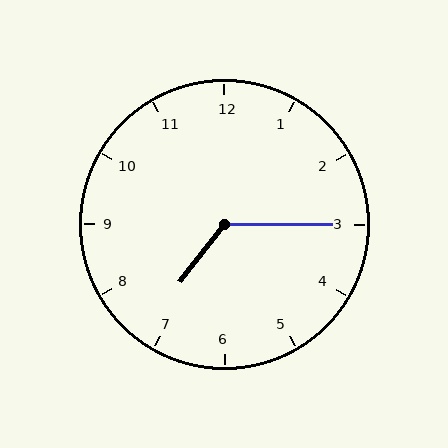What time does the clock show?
7:15.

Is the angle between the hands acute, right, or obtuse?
It is obtuse.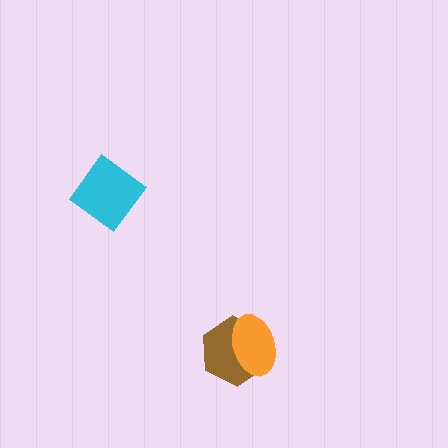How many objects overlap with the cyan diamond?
0 objects overlap with the cyan diamond.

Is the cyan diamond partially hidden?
No, no other shape covers it.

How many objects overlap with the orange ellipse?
1 object overlaps with the orange ellipse.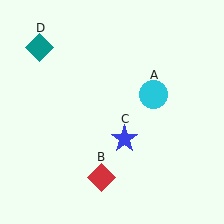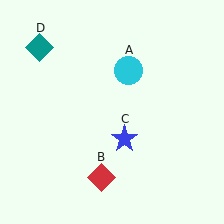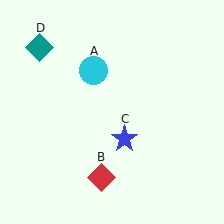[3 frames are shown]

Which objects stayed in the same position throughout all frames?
Red diamond (object B) and blue star (object C) and teal diamond (object D) remained stationary.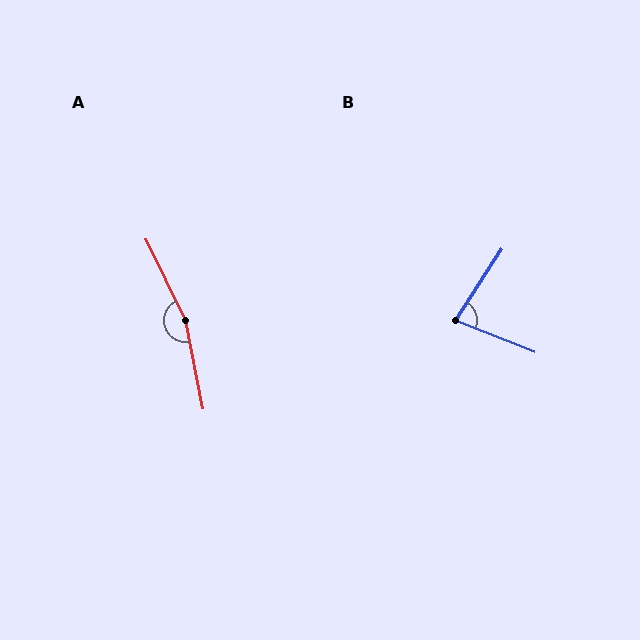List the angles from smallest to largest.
B (78°), A (165°).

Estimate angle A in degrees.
Approximately 165 degrees.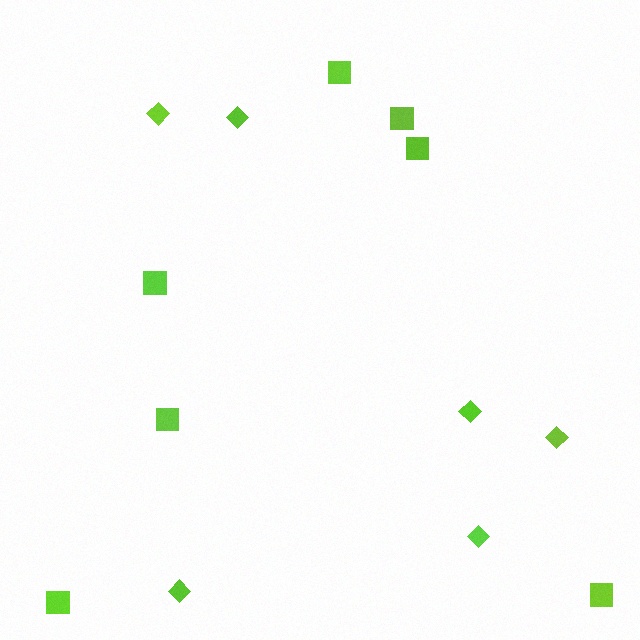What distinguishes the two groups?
There are 2 groups: one group of diamonds (6) and one group of squares (7).